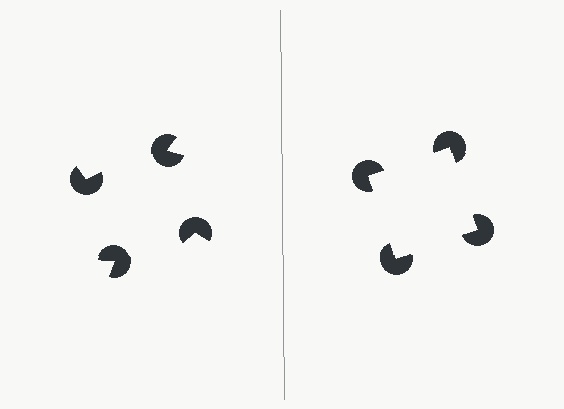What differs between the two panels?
The pac-man discs are positioned identically on both sides; only the wedge orientations differ. On the right they align to a square; on the left they are misaligned.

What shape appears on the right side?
An illusory square.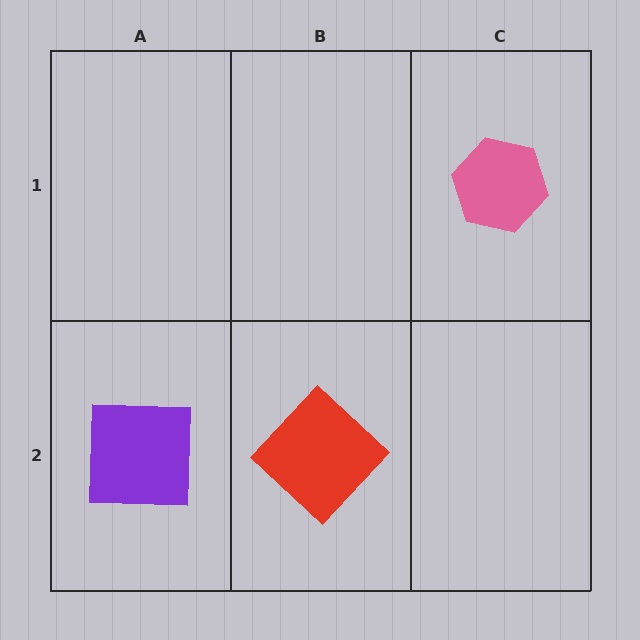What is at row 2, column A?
A purple square.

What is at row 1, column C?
A pink hexagon.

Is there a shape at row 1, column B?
No, that cell is empty.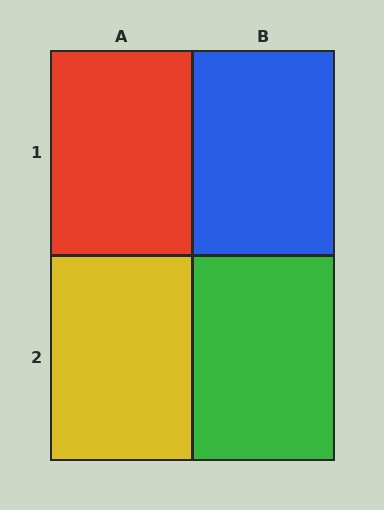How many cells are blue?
1 cell is blue.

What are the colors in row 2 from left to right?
Yellow, green.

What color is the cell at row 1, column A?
Red.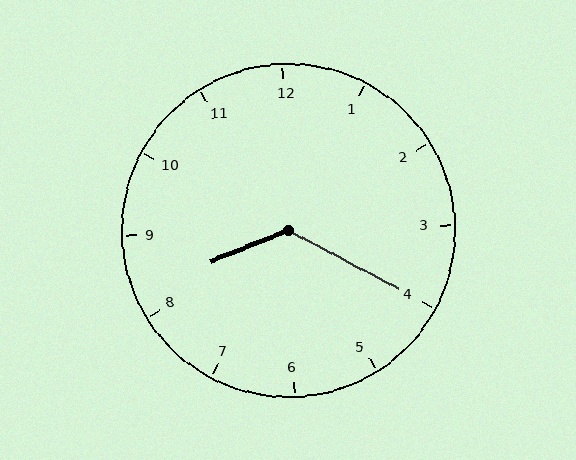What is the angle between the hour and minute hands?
Approximately 130 degrees.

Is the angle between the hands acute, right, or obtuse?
It is obtuse.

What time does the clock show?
8:20.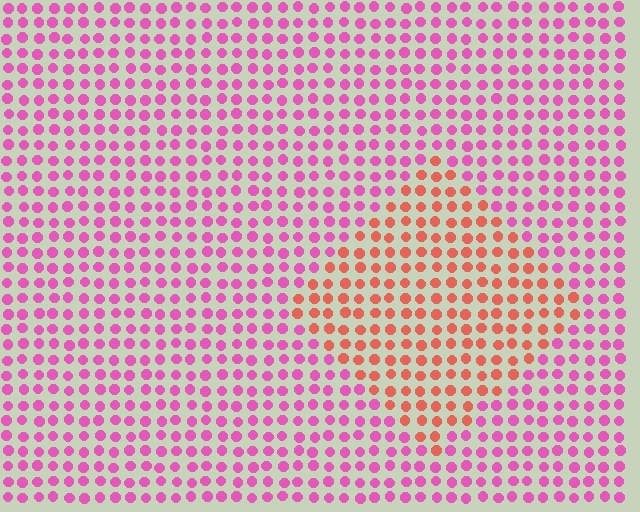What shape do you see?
I see a diamond.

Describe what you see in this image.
The image is filled with small pink elements in a uniform arrangement. A diamond-shaped region is visible where the elements are tinted to a slightly different hue, forming a subtle color boundary.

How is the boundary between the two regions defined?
The boundary is defined purely by a slight shift in hue (about 46 degrees). Spacing, size, and orientation are identical on both sides.